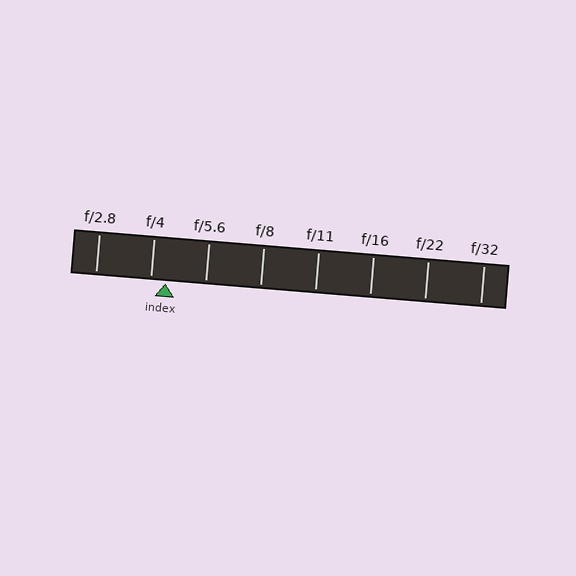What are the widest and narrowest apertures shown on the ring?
The widest aperture shown is f/2.8 and the narrowest is f/32.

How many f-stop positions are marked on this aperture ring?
There are 8 f-stop positions marked.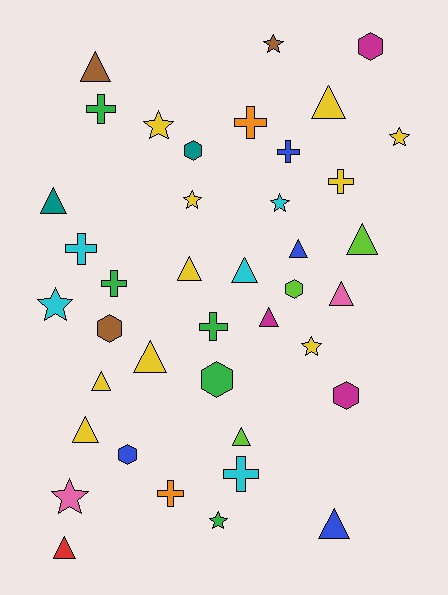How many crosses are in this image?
There are 9 crosses.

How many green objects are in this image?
There are 5 green objects.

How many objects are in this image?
There are 40 objects.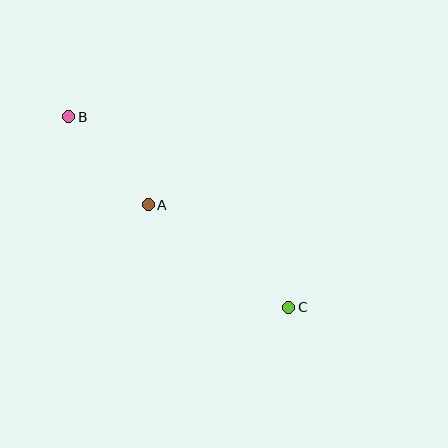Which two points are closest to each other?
Points A and B are closest to each other.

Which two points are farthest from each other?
Points B and C are farthest from each other.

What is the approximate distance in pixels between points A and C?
The distance between A and C is approximately 175 pixels.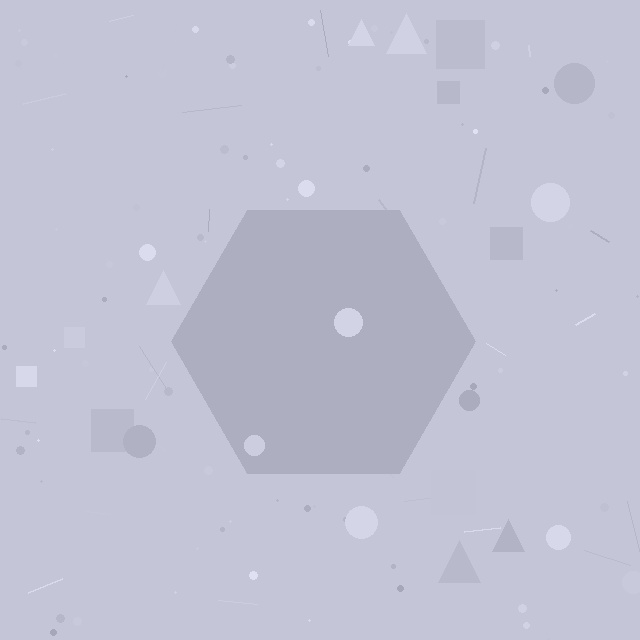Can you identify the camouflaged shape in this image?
The camouflaged shape is a hexagon.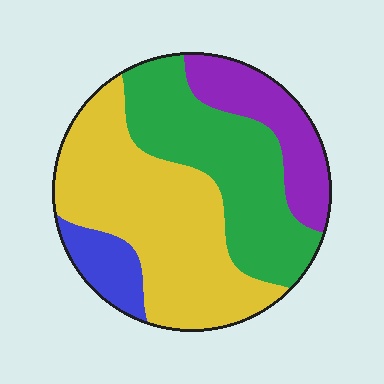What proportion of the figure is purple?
Purple takes up about one sixth (1/6) of the figure.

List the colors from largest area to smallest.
From largest to smallest: yellow, green, purple, blue.